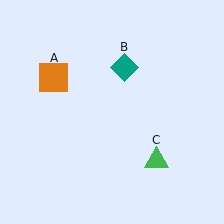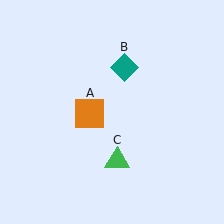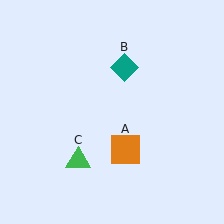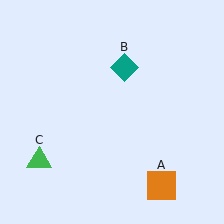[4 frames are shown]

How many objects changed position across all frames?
2 objects changed position: orange square (object A), green triangle (object C).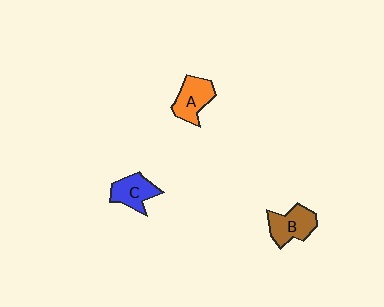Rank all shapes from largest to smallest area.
From largest to smallest: B (brown), A (orange), C (blue).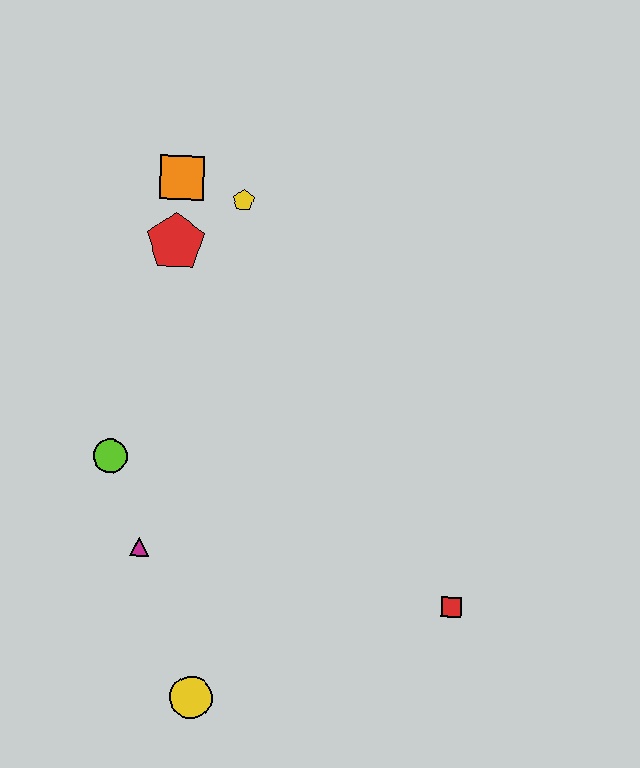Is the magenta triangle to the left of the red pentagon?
Yes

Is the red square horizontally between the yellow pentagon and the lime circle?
No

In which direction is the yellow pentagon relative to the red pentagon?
The yellow pentagon is to the right of the red pentagon.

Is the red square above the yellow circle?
Yes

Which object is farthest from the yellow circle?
The orange square is farthest from the yellow circle.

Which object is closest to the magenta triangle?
The lime circle is closest to the magenta triangle.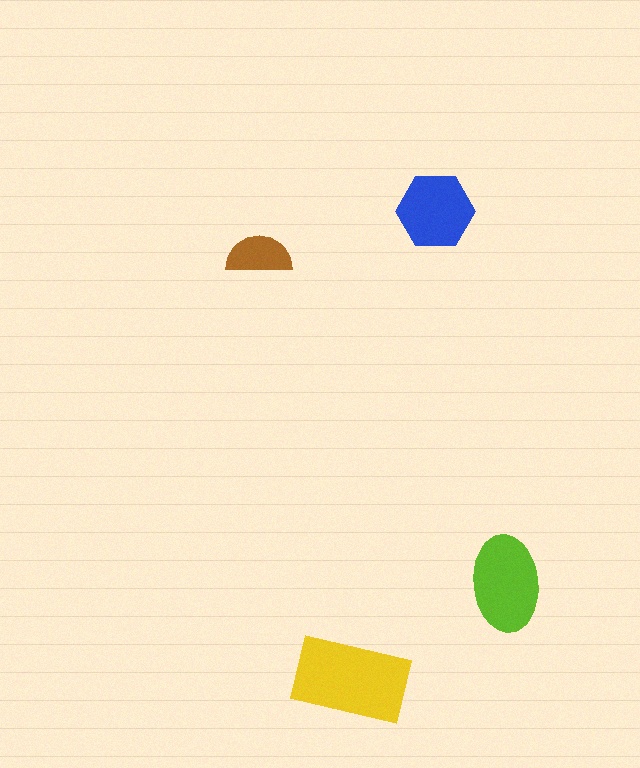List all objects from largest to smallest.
The yellow rectangle, the lime ellipse, the blue hexagon, the brown semicircle.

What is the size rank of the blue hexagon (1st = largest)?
3rd.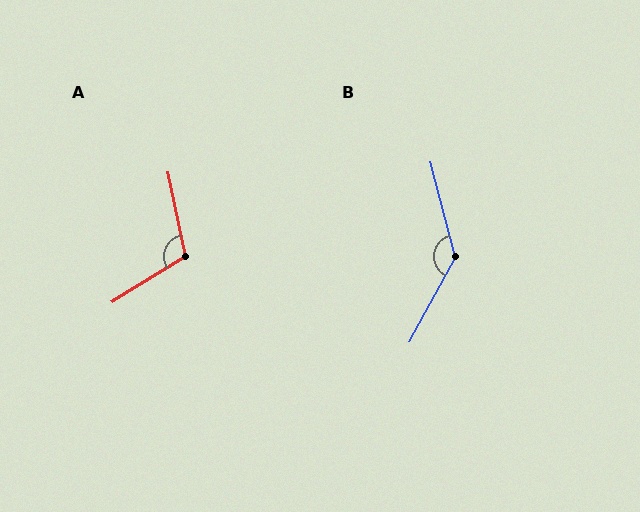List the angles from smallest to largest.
A (110°), B (137°).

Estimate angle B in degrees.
Approximately 137 degrees.